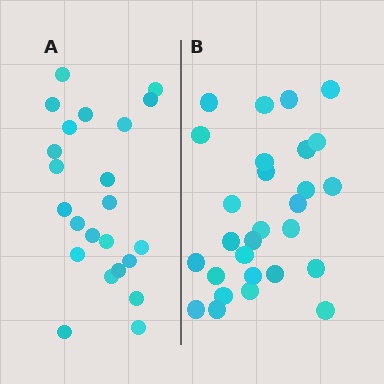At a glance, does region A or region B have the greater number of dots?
Region B (the right region) has more dots.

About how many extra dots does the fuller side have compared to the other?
Region B has about 5 more dots than region A.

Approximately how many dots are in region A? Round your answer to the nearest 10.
About 20 dots. (The exact count is 23, which rounds to 20.)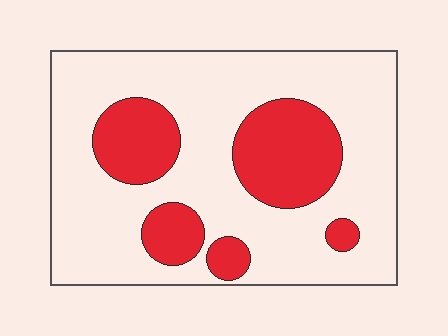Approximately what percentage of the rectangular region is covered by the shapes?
Approximately 25%.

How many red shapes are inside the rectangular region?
5.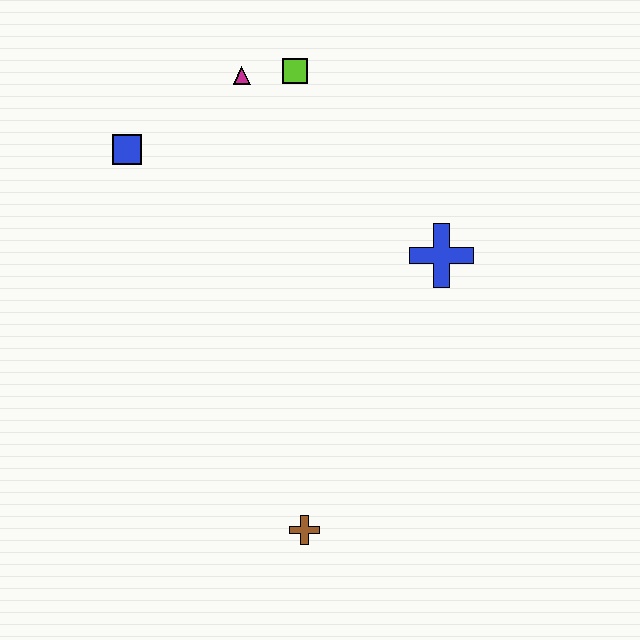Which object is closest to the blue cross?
The lime square is closest to the blue cross.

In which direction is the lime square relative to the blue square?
The lime square is to the right of the blue square.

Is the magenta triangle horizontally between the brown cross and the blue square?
Yes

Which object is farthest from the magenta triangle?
The brown cross is farthest from the magenta triangle.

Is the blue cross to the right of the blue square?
Yes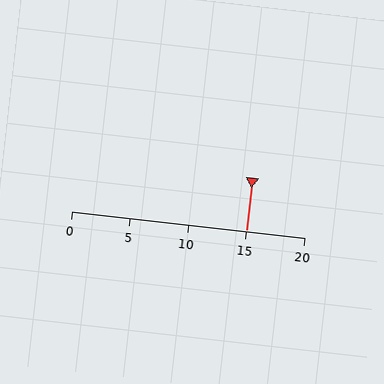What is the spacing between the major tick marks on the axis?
The major ticks are spaced 5 apart.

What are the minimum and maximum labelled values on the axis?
The axis runs from 0 to 20.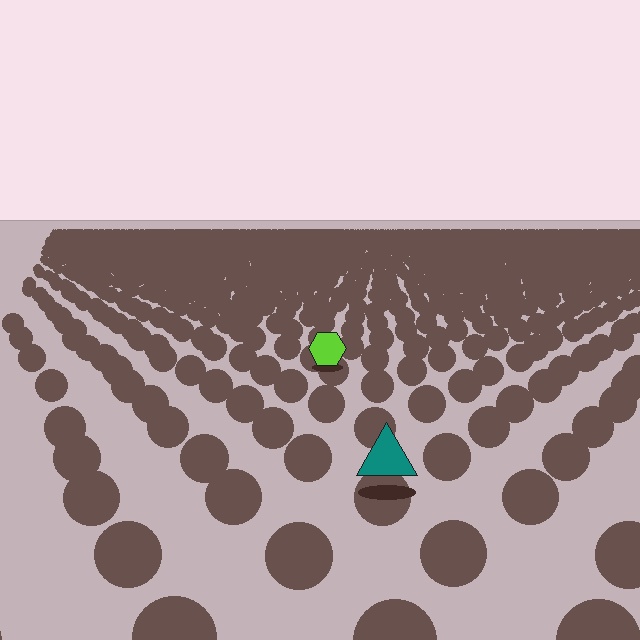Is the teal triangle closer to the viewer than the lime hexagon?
Yes. The teal triangle is closer — you can tell from the texture gradient: the ground texture is coarser near it.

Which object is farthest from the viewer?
The lime hexagon is farthest from the viewer. It appears smaller and the ground texture around it is denser.